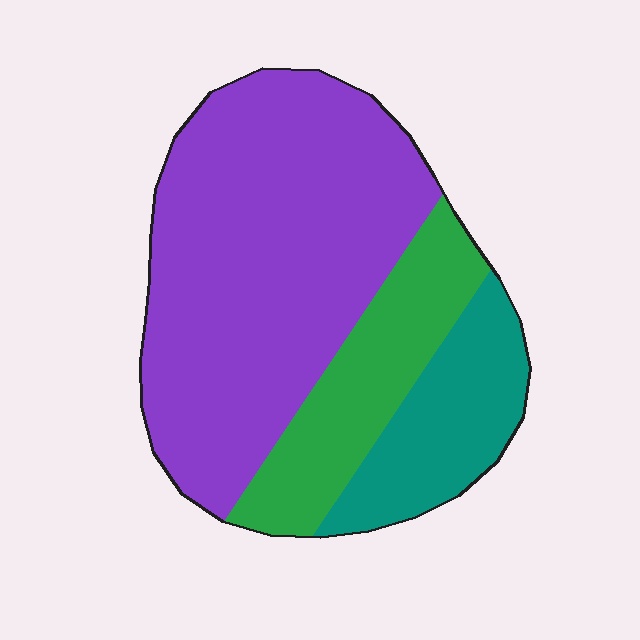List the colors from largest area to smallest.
From largest to smallest: purple, green, teal.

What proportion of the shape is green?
Green covers about 20% of the shape.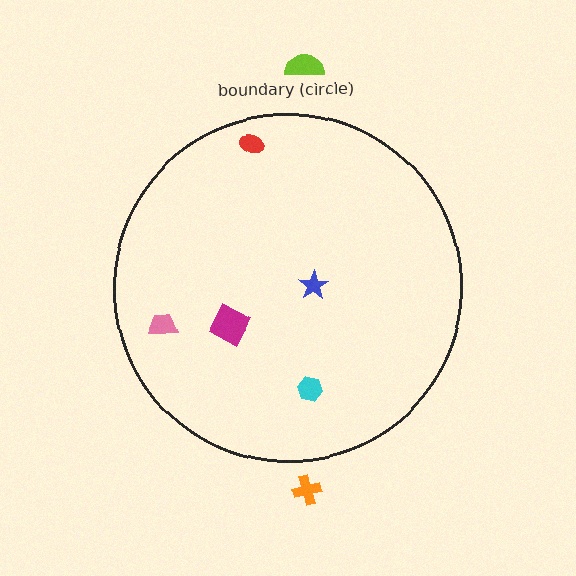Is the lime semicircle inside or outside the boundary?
Outside.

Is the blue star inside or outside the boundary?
Inside.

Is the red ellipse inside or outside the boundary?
Inside.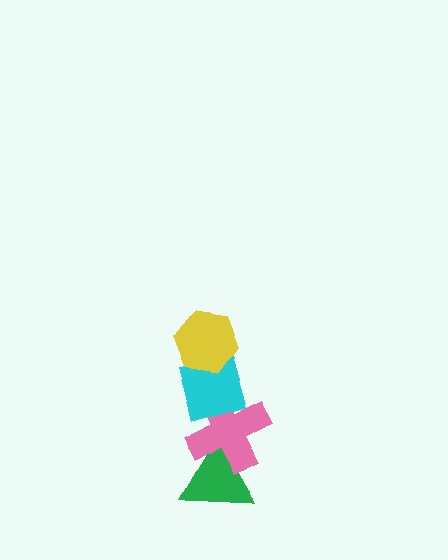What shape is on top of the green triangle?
The pink cross is on top of the green triangle.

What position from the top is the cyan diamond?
The cyan diamond is 2nd from the top.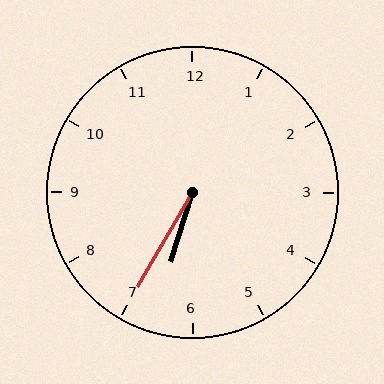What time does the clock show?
6:35.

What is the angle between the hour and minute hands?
Approximately 12 degrees.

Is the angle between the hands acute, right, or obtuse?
It is acute.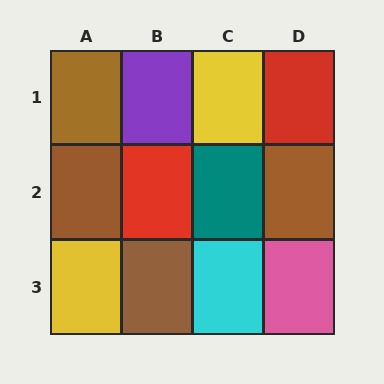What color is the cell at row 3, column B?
Brown.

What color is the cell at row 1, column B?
Purple.